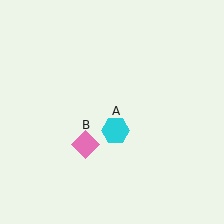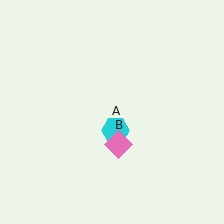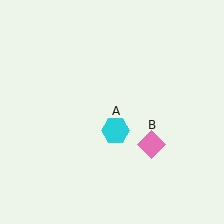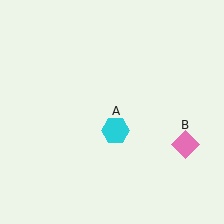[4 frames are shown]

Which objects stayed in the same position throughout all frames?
Cyan hexagon (object A) remained stationary.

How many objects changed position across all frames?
1 object changed position: pink diamond (object B).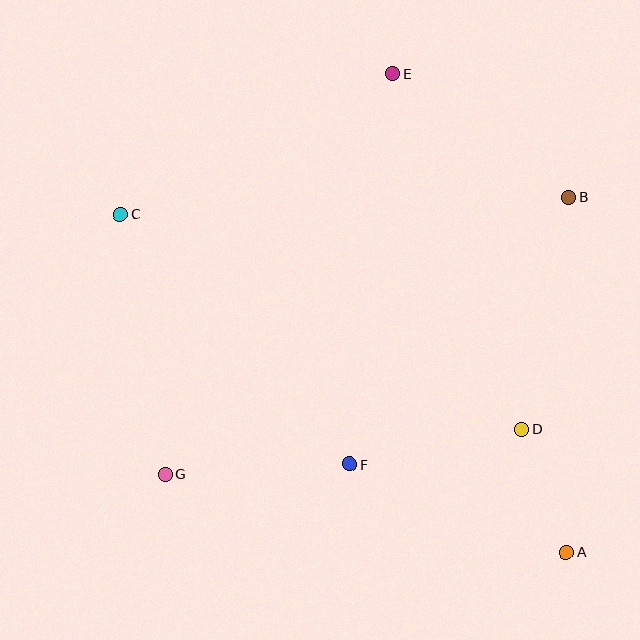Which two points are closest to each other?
Points A and D are closest to each other.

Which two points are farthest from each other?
Points A and C are farthest from each other.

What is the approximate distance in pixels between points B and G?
The distance between B and G is approximately 489 pixels.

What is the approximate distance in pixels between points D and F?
The distance between D and F is approximately 176 pixels.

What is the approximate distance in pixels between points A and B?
The distance between A and B is approximately 355 pixels.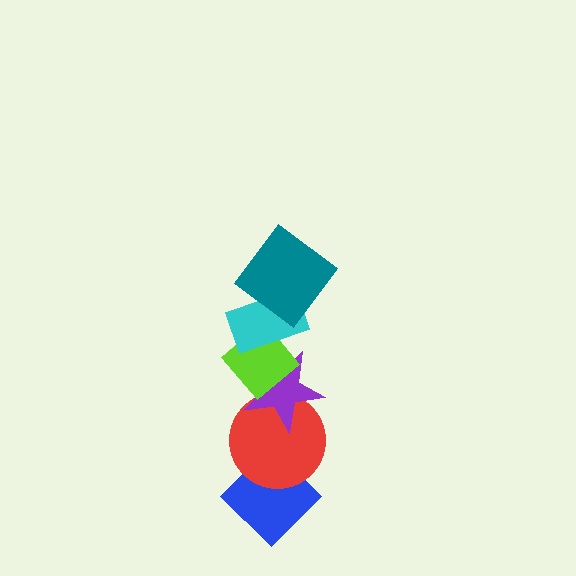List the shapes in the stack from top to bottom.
From top to bottom: the teal diamond, the cyan rectangle, the lime diamond, the purple star, the red circle, the blue diamond.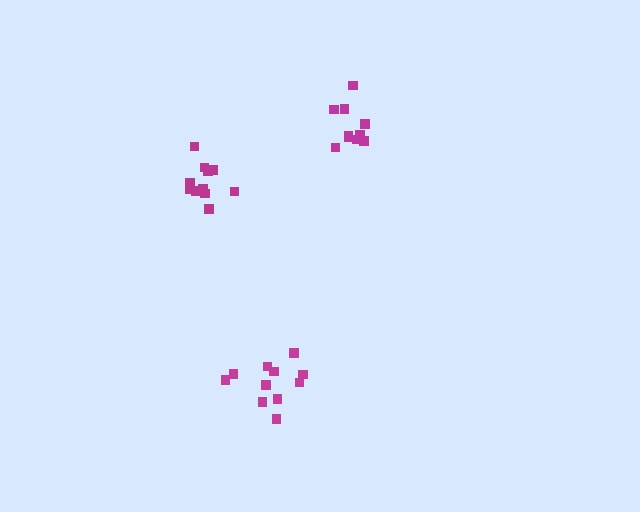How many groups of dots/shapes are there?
There are 3 groups.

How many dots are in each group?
Group 1: 11 dots, Group 2: 11 dots, Group 3: 10 dots (32 total).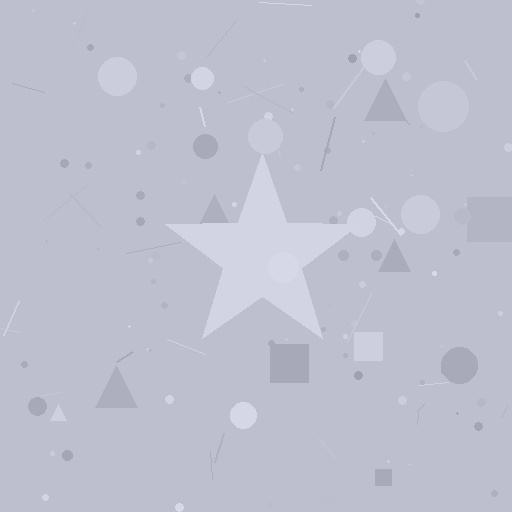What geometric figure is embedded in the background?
A star is embedded in the background.